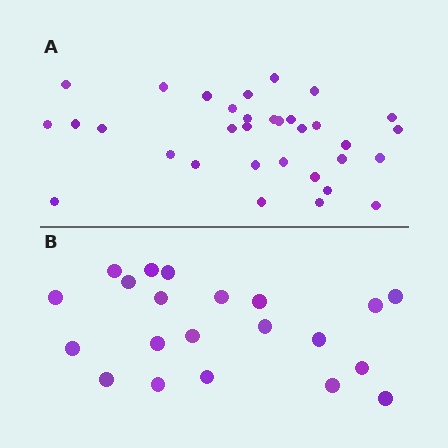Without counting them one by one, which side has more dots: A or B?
Region A (the top region) has more dots.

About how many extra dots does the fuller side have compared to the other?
Region A has roughly 12 or so more dots than region B.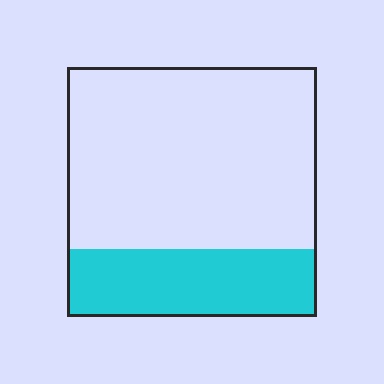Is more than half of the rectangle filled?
No.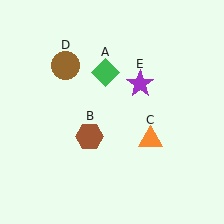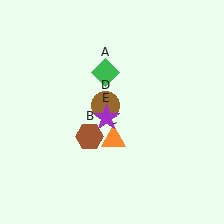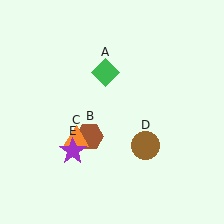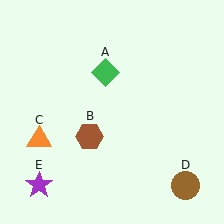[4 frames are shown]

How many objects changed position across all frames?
3 objects changed position: orange triangle (object C), brown circle (object D), purple star (object E).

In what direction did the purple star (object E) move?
The purple star (object E) moved down and to the left.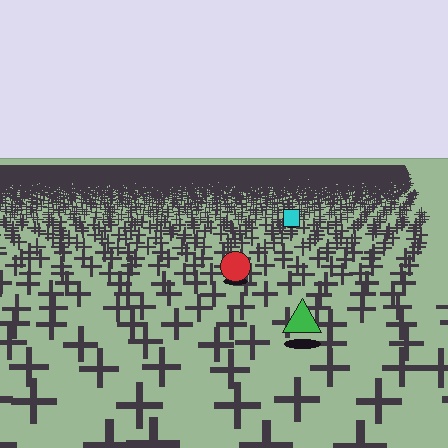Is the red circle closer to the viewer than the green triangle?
No. The green triangle is closer — you can tell from the texture gradient: the ground texture is coarser near it.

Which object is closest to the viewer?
The green triangle is closest. The texture marks near it are larger and more spread out.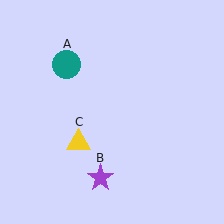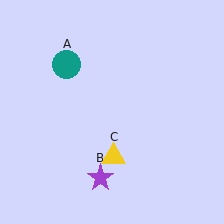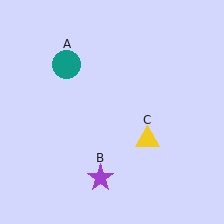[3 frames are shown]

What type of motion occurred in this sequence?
The yellow triangle (object C) rotated counterclockwise around the center of the scene.